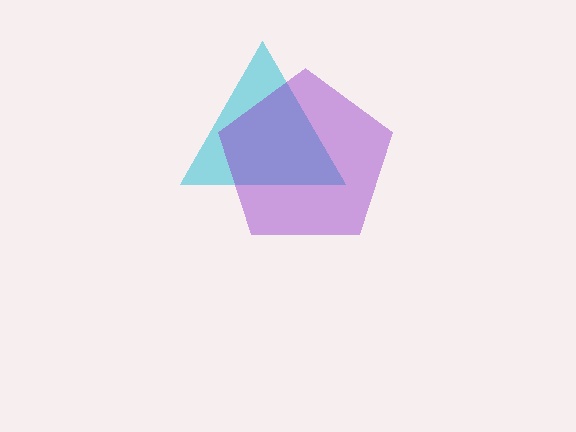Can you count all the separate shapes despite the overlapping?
Yes, there are 2 separate shapes.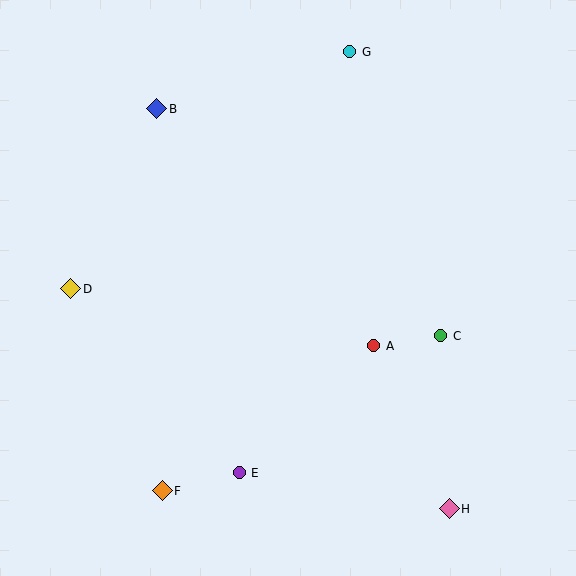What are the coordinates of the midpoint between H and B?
The midpoint between H and B is at (303, 309).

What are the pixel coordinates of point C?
Point C is at (441, 336).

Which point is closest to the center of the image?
Point A at (374, 346) is closest to the center.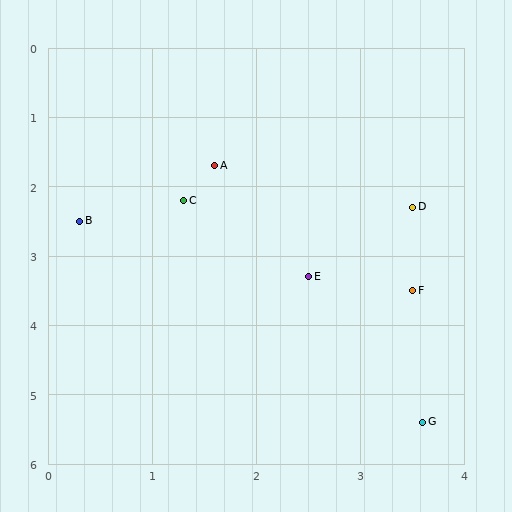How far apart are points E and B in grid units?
Points E and B are about 2.3 grid units apart.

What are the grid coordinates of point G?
Point G is at approximately (3.6, 5.4).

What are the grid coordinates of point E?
Point E is at approximately (2.5, 3.3).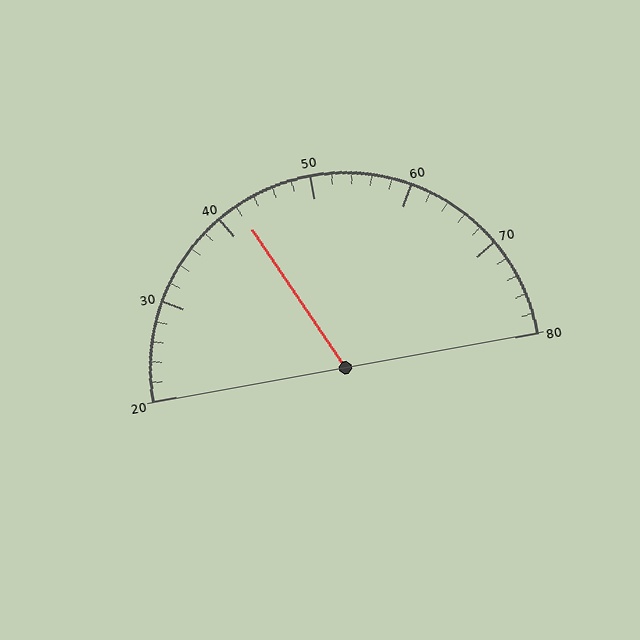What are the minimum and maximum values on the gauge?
The gauge ranges from 20 to 80.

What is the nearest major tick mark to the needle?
The nearest major tick mark is 40.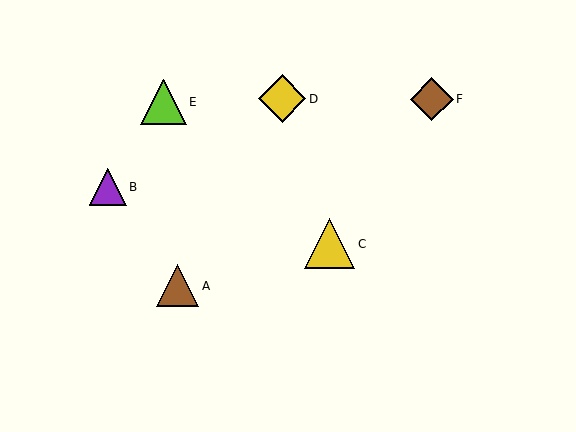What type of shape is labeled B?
Shape B is a purple triangle.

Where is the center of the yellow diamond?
The center of the yellow diamond is at (282, 99).